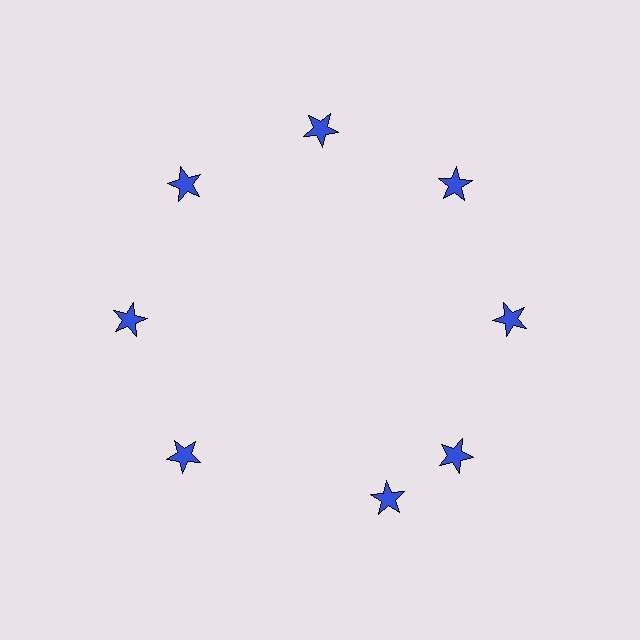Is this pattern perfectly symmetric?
No. The 8 blue stars are arranged in a ring, but one element near the 6 o'clock position is rotated out of alignment along the ring, breaking the 8-fold rotational symmetry.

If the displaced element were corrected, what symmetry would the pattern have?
It would have 8-fold rotational symmetry — the pattern would map onto itself every 45 degrees.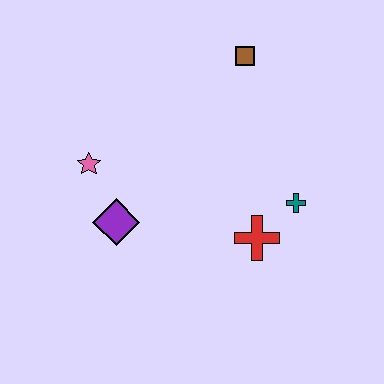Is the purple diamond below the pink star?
Yes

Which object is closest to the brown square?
The teal cross is closest to the brown square.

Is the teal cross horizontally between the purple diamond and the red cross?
No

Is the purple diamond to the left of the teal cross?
Yes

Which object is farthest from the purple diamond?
The brown square is farthest from the purple diamond.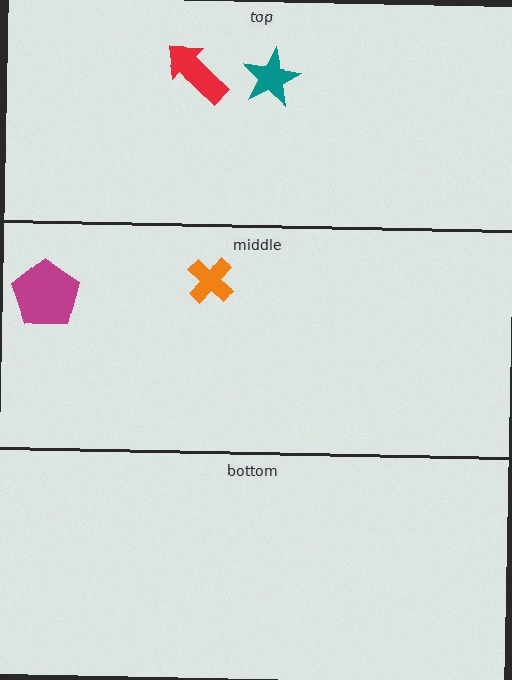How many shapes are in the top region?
2.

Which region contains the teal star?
The top region.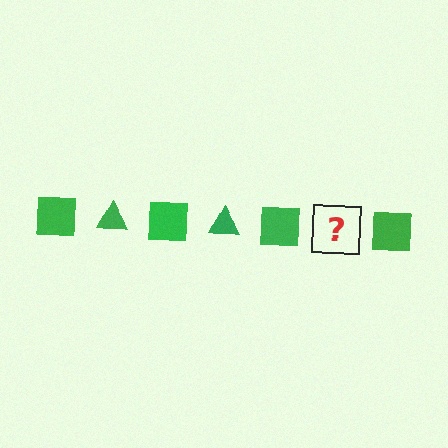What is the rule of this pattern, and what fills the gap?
The rule is that the pattern cycles through square, triangle shapes in green. The gap should be filled with a green triangle.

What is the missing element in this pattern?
The missing element is a green triangle.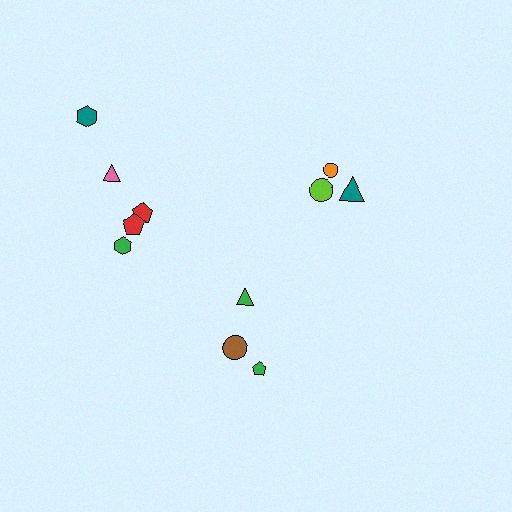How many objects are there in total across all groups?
There are 11 objects.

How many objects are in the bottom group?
There are 3 objects.